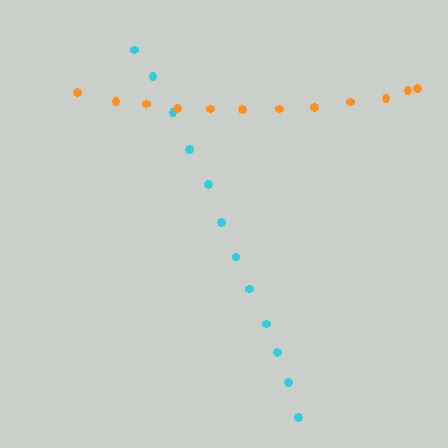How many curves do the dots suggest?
There are 2 distinct paths.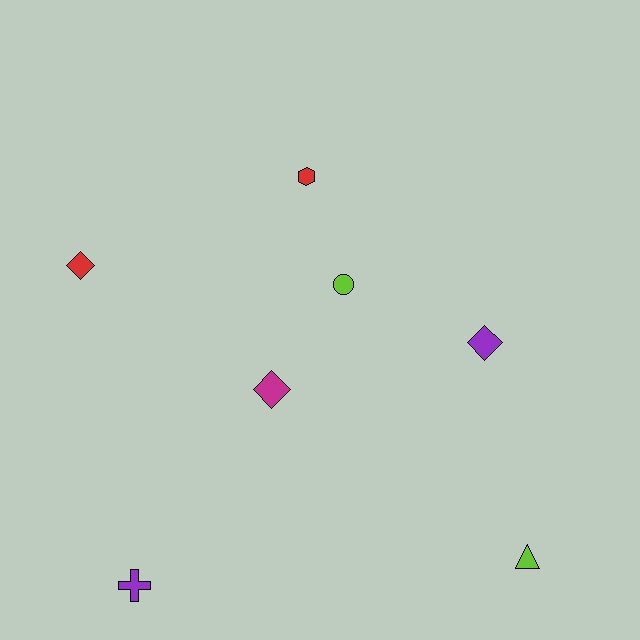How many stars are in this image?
There are no stars.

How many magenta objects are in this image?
There is 1 magenta object.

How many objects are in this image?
There are 7 objects.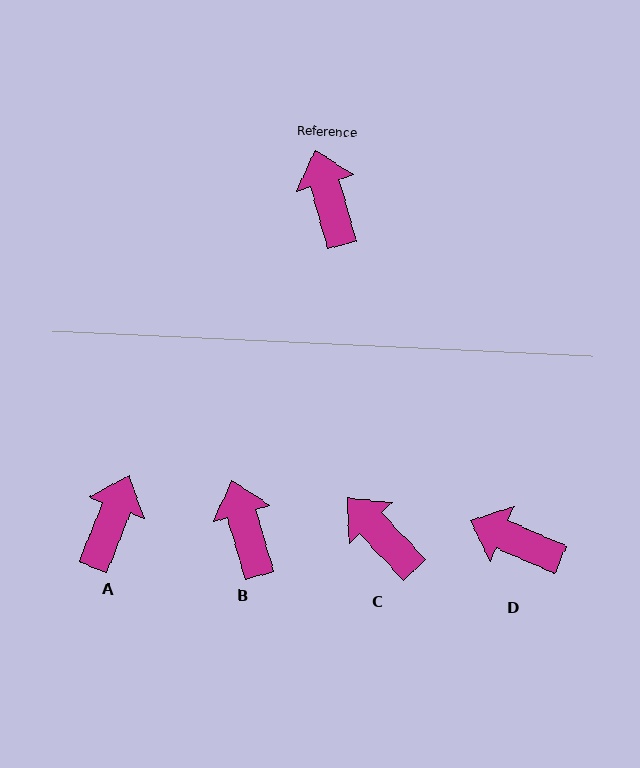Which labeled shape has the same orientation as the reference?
B.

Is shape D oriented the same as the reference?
No, it is off by about 50 degrees.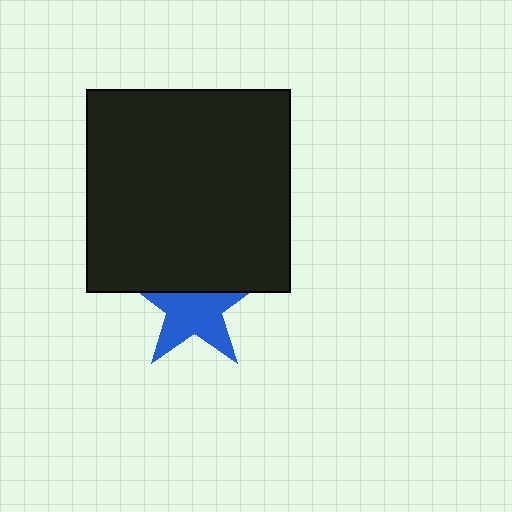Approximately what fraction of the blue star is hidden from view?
Roughly 38% of the blue star is hidden behind the black square.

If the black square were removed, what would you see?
You would see the complete blue star.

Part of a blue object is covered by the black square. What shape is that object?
It is a star.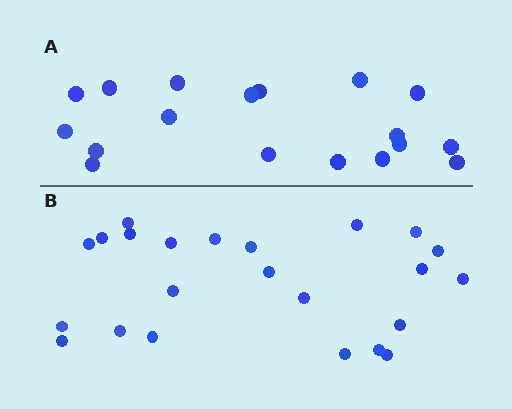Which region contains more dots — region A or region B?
Region B (the bottom region) has more dots.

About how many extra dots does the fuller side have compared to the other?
Region B has about 5 more dots than region A.